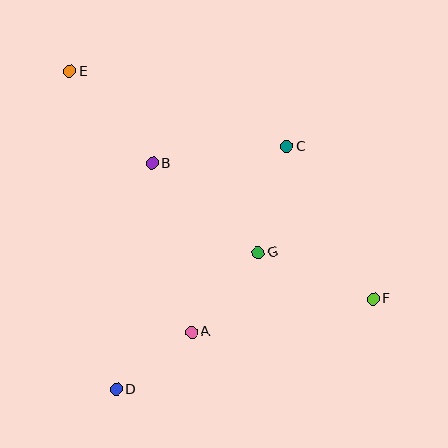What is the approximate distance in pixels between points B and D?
The distance between B and D is approximately 229 pixels.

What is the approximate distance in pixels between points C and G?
The distance between C and G is approximately 110 pixels.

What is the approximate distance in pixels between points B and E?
The distance between B and E is approximately 123 pixels.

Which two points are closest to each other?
Points A and D are closest to each other.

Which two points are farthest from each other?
Points E and F are farthest from each other.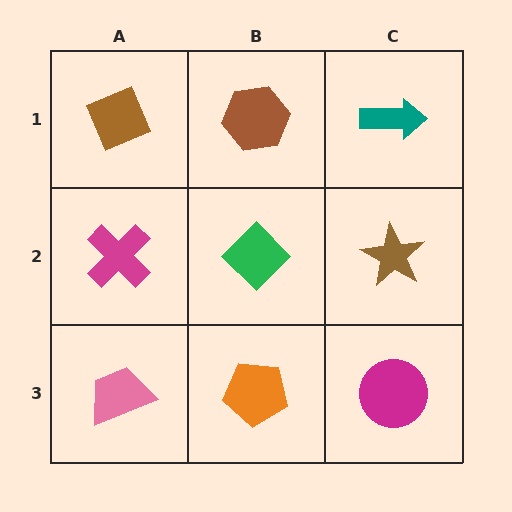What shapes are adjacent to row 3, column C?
A brown star (row 2, column C), an orange pentagon (row 3, column B).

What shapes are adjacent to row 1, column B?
A green diamond (row 2, column B), a brown diamond (row 1, column A), a teal arrow (row 1, column C).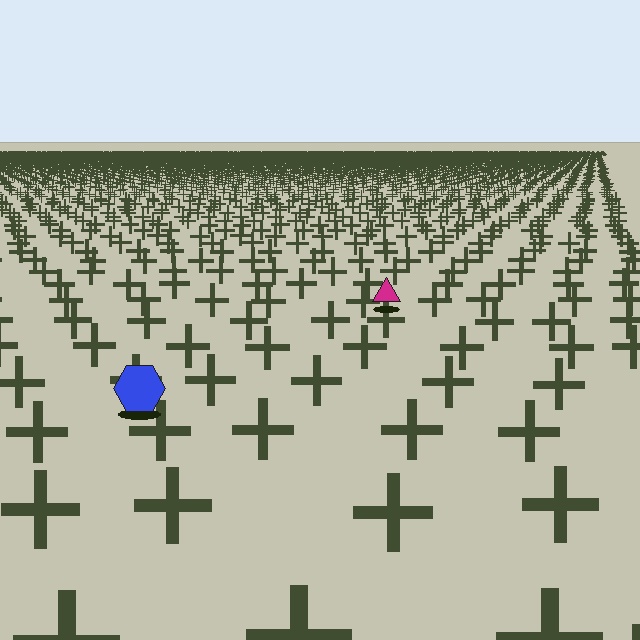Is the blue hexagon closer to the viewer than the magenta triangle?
Yes. The blue hexagon is closer — you can tell from the texture gradient: the ground texture is coarser near it.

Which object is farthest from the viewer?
The magenta triangle is farthest from the viewer. It appears smaller and the ground texture around it is denser.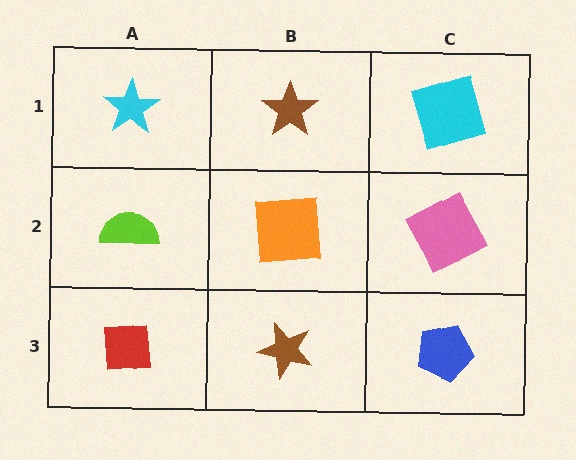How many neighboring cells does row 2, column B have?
4.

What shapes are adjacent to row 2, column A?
A cyan star (row 1, column A), a red square (row 3, column A), an orange square (row 2, column B).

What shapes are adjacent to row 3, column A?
A lime semicircle (row 2, column A), a brown star (row 3, column B).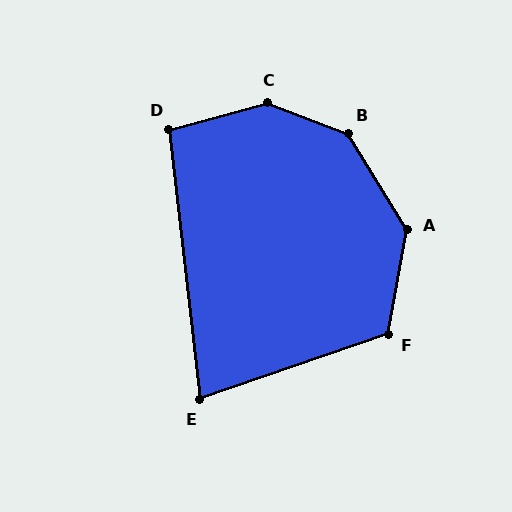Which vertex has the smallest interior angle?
E, at approximately 78 degrees.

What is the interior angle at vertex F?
Approximately 119 degrees (obtuse).